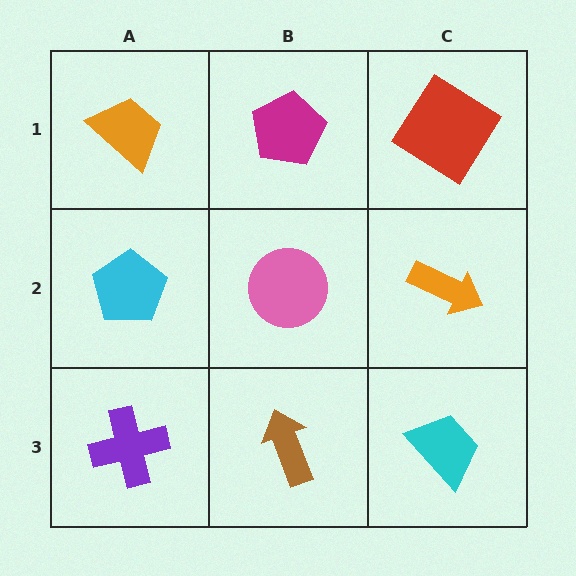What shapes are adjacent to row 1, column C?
An orange arrow (row 2, column C), a magenta pentagon (row 1, column B).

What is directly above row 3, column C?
An orange arrow.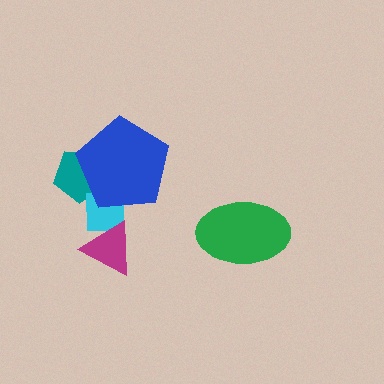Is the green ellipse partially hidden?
No, no other shape covers it.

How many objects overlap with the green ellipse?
0 objects overlap with the green ellipse.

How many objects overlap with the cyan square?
3 objects overlap with the cyan square.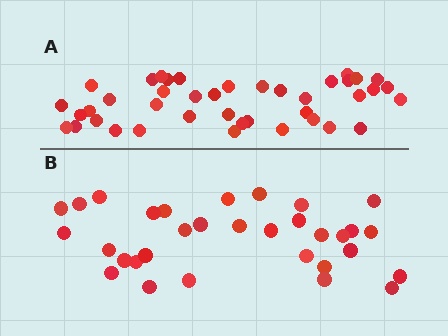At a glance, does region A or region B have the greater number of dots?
Region A (the top region) has more dots.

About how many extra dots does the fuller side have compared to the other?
Region A has roughly 8 or so more dots than region B.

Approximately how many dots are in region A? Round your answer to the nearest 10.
About 40 dots. (The exact count is 41, which rounds to 40.)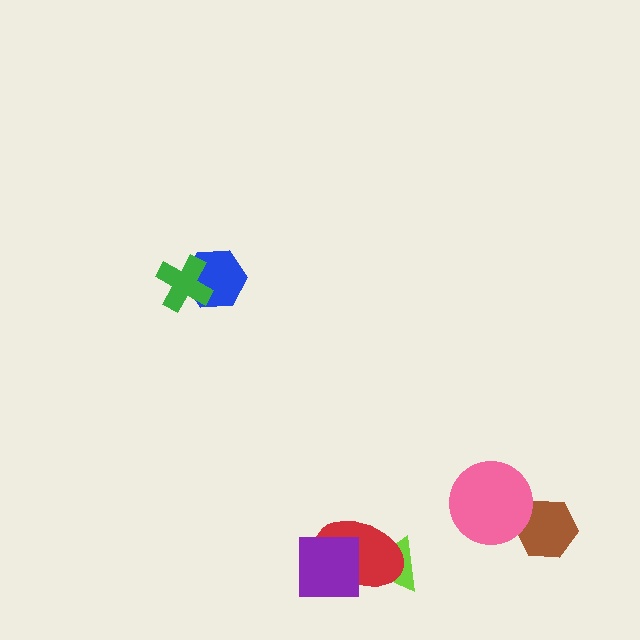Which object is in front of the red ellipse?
The purple square is in front of the red ellipse.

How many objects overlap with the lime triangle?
1 object overlaps with the lime triangle.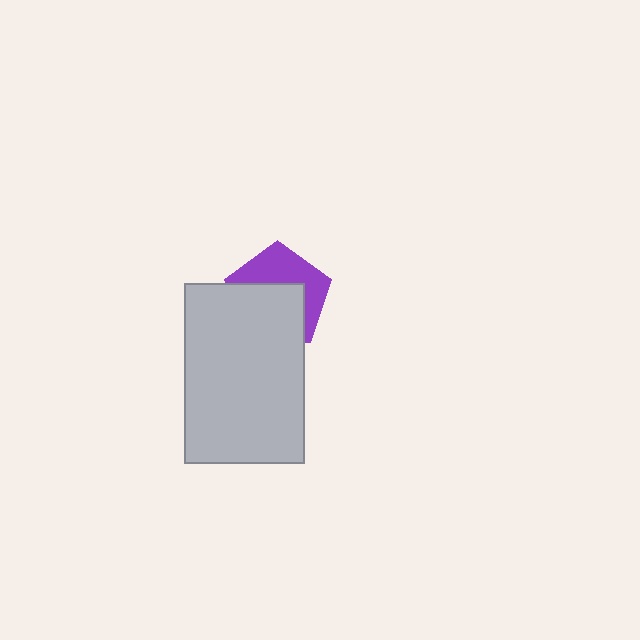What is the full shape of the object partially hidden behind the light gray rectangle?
The partially hidden object is a purple pentagon.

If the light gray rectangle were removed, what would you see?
You would see the complete purple pentagon.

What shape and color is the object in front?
The object in front is a light gray rectangle.